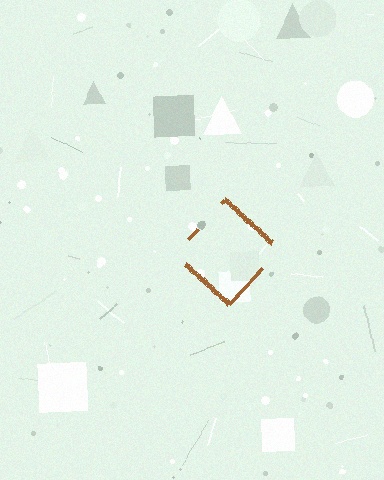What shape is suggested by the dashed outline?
The dashed outline suggests a diamond.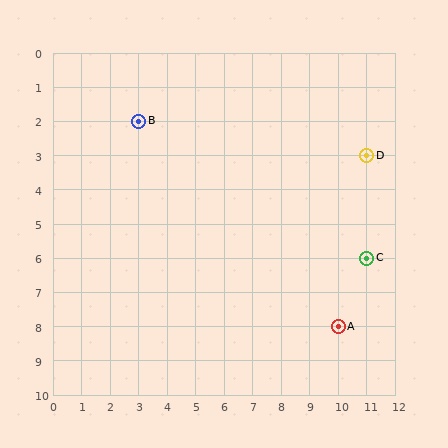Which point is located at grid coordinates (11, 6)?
Point C is at (11, 6).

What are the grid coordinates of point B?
Point B is at grid coordinates (3, 2).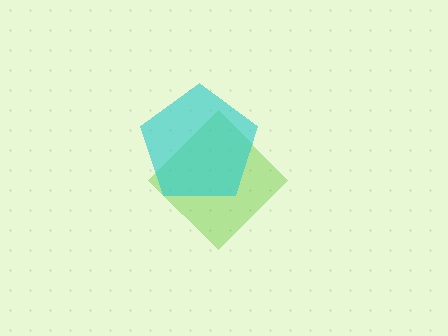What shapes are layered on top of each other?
The layered shapes are: a lime diamond, a cyan pentagon.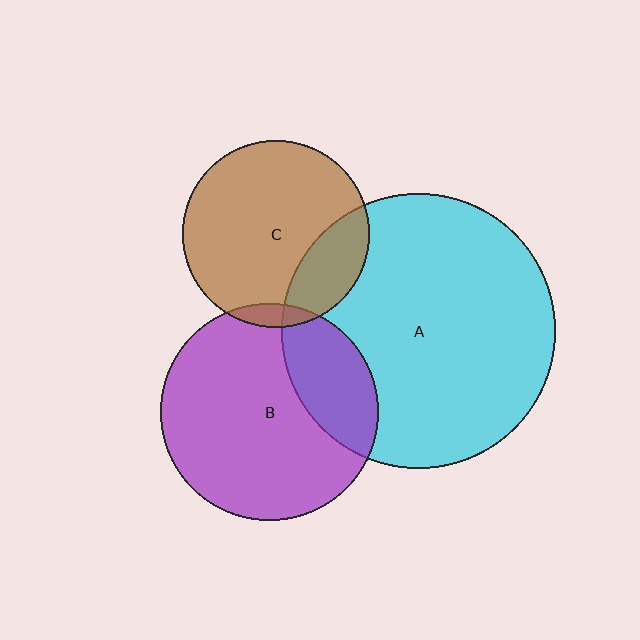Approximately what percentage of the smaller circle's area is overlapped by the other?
Approximately 25%.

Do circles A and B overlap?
Yes.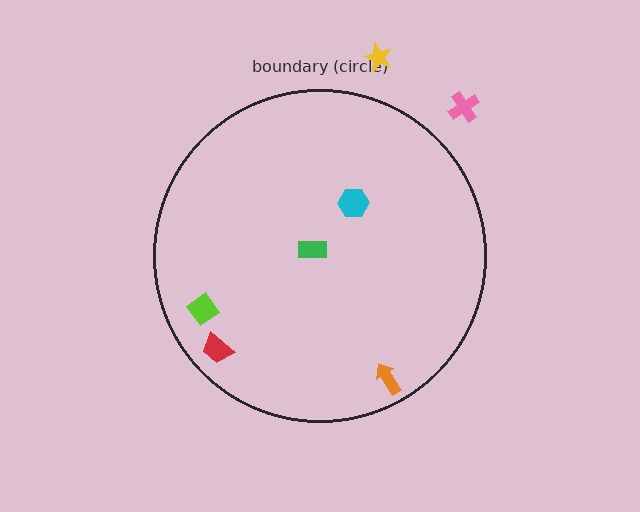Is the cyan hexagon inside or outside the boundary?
Inside.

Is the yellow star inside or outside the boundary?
Outside.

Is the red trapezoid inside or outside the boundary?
Inside.